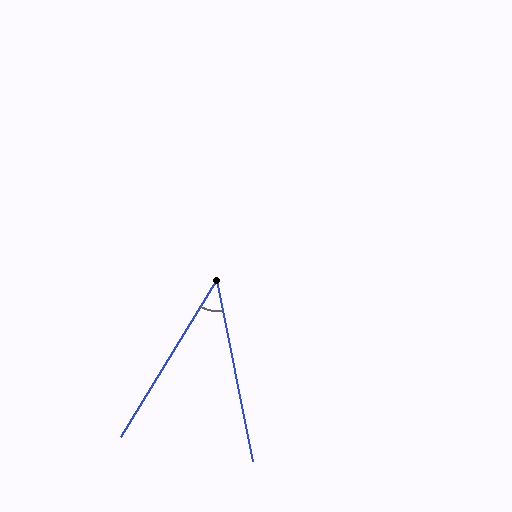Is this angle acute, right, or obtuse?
It is acute.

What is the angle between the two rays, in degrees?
Approximately 43 degrees.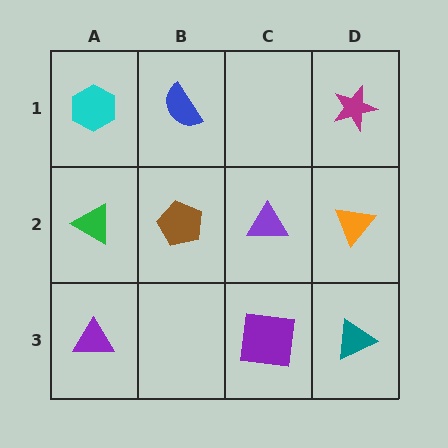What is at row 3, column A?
A purple triangle.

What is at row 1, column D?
A magenta star.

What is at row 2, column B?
A brown pentagon.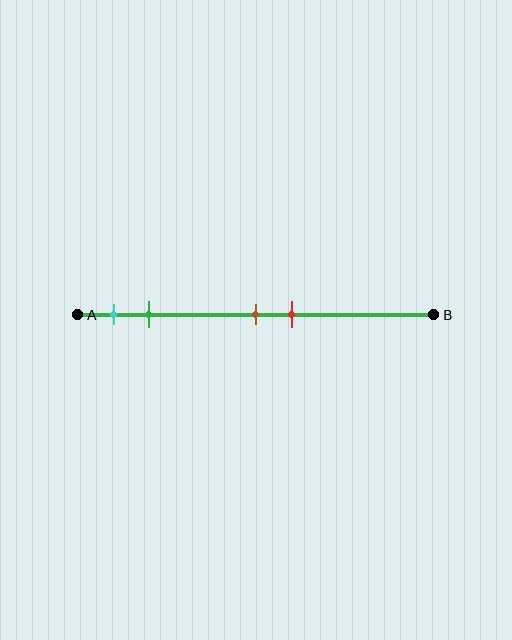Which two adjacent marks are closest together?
The brown and red marks are the closest adjacent pair.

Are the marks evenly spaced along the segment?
No, the marks are not evenly spaced.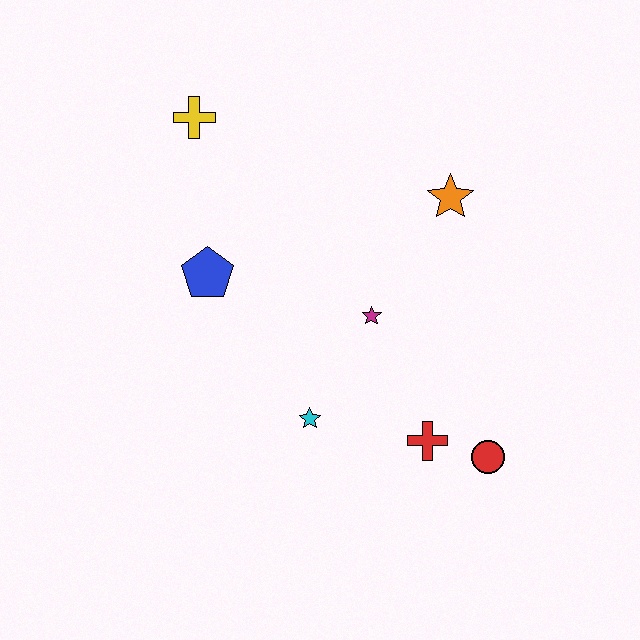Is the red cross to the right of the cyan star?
Yes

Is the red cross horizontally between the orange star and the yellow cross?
Yes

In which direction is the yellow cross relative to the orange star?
The yellow cross is to the left of the orange star.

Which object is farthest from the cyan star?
The yellow cross is farthest from the cyan star.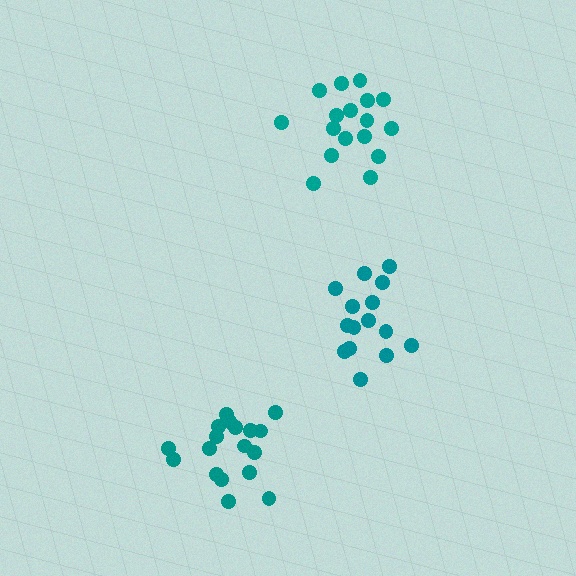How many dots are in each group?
Group 1: 17 dots, Group 2: 18 dots, Group 3: 15 dots (50 total).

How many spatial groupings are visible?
There are 3 spatial groupings.